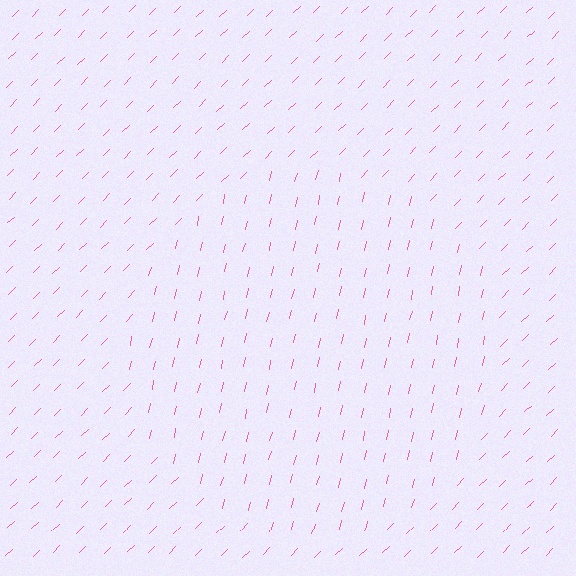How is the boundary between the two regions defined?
The boundary is defined purely by a change in line orientation (approximately 32 degrees difference). All lines are the same color and thickness.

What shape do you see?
I see a circle.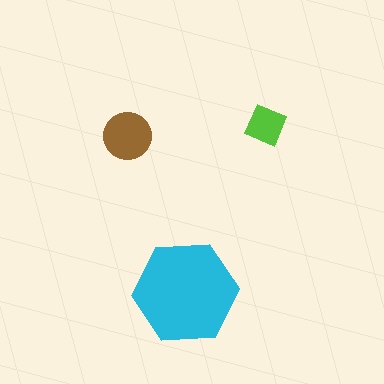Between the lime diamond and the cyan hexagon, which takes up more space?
The cyan hexagon.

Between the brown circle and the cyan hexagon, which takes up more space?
The cyan hexagon.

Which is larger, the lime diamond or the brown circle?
The brown circle.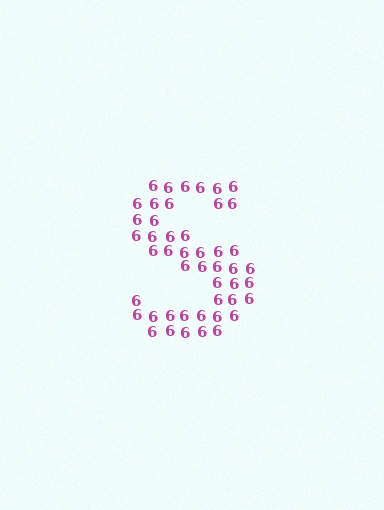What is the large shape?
The large shape is the letter S.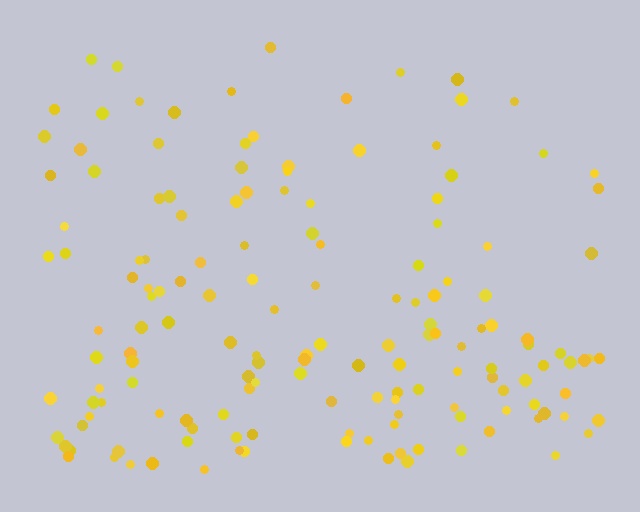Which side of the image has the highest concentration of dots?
The bottom.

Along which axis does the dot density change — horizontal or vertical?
Vertical.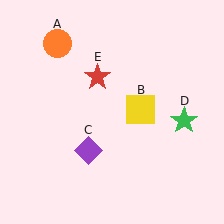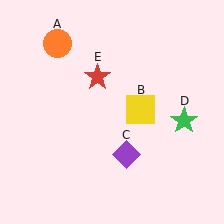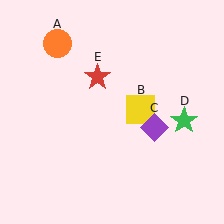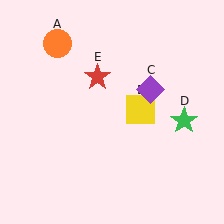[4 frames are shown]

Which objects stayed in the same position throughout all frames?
Orange circle (object A) and yellow square (object B) and green star (object D) and red star (object E) remained stationary.